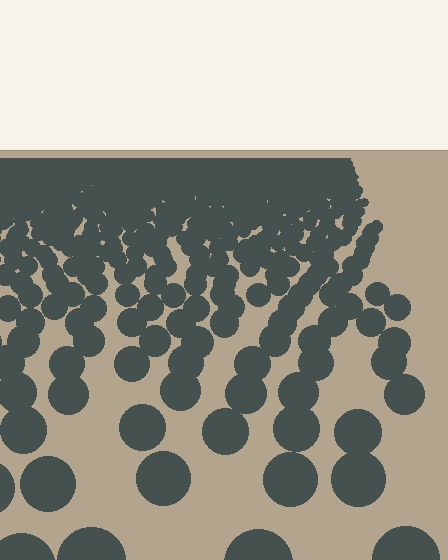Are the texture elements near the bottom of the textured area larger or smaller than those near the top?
Larger. Near the bottom, elements are closer to the viewer and appear at a bigger on-screen size.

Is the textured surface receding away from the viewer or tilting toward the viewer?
The surface is receding away from the viewer. Texture elements get smaller and denser toward the top.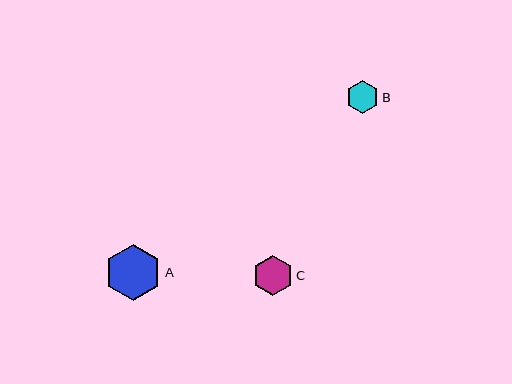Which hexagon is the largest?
Hexagon A is the largest with a size of approximately 57 pixels.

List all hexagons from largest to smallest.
From largest to smallest: A, C, B.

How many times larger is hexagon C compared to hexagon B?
Hexagon C is approximately 1.2 times the size of hexagon B.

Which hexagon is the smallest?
Hexagon B is the smallest with a size of approximately 33 pixels.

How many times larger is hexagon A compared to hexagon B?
Hexagon A is approximately 1.7 times the size of hexagon B.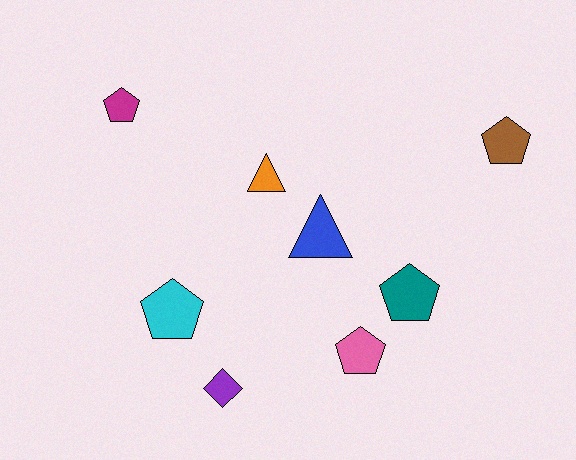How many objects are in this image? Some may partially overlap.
There are 8 objects.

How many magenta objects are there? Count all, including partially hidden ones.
There is 1 magenta object.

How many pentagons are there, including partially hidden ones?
There are 5 pentagons.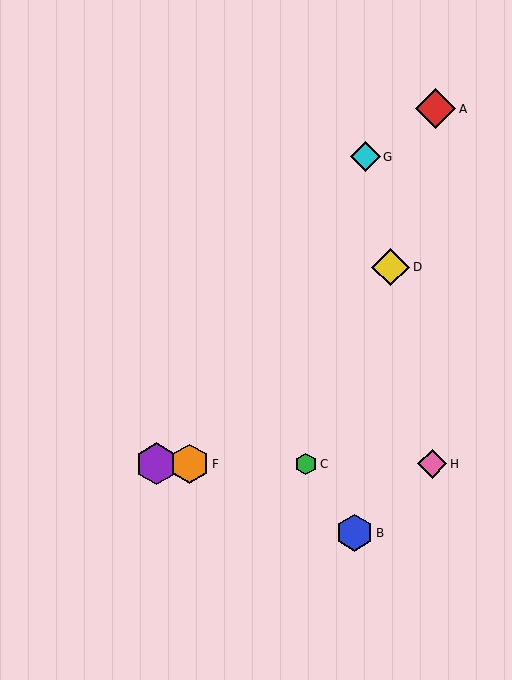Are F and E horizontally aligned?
Yes, both are at y≈464.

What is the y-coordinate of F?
Object F is at y≈464.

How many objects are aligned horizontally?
4 objects (C, E, F, H) are aligned horizontally.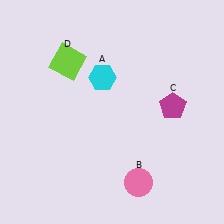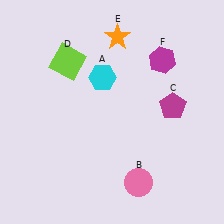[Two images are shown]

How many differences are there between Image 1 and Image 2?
There are 2 differences between the two images.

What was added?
An orange star (E), a magenta hexagon (F) were added in Image 2.